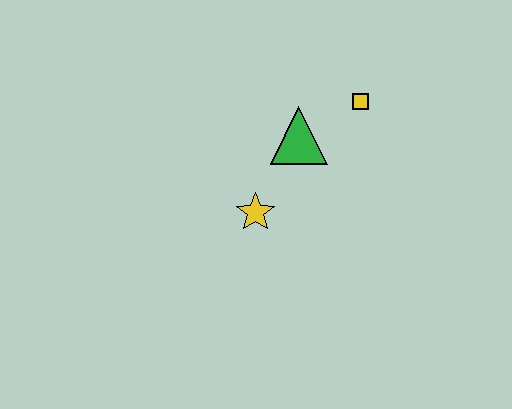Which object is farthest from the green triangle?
The yellow star is farthest from the green triangle.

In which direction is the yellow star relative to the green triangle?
The yellow star is below the green triangle.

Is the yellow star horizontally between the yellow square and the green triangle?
No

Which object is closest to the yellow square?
The green triangle is closest to the yellow square.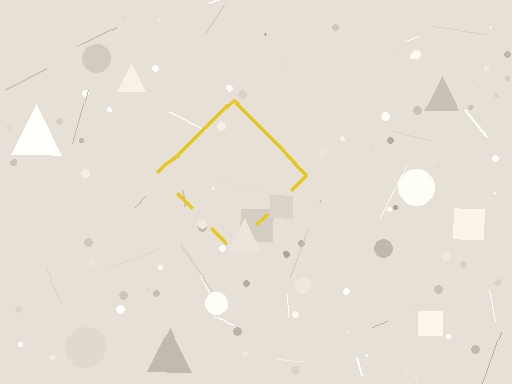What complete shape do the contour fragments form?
The contour fragments form a diamond.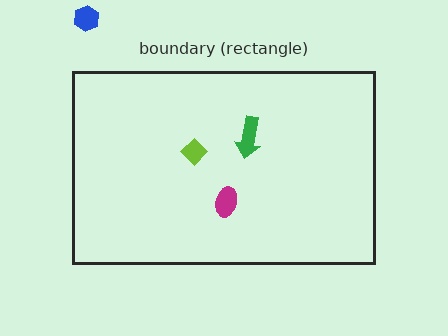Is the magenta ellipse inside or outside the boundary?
Inside.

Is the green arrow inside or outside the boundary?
Inside.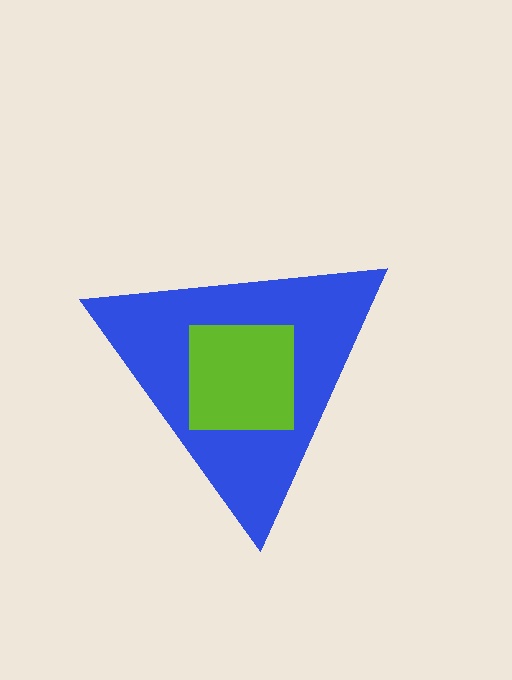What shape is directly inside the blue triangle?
The lime square.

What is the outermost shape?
The blue triangle.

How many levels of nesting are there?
2.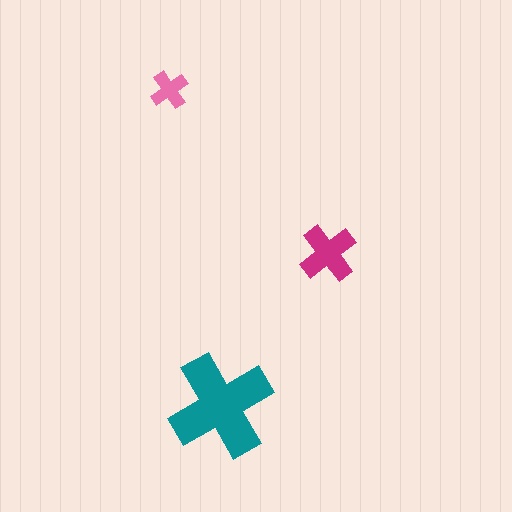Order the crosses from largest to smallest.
the teal one, the magenta one, the pink one.